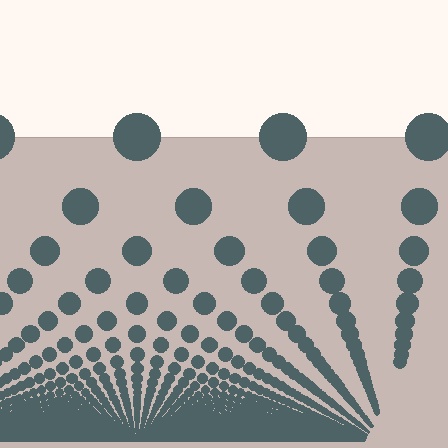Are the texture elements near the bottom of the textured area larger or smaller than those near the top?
Smaller. The gradient is inverted — elements near the bottom are smaller and denser.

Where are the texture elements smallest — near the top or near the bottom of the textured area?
Near the bottom.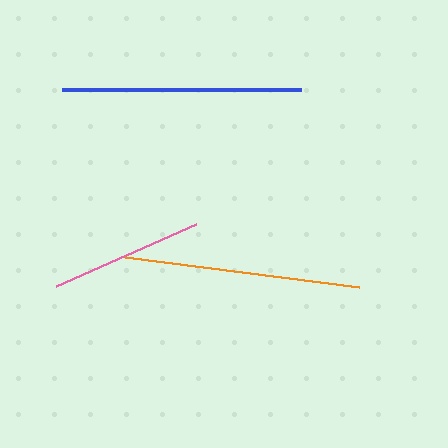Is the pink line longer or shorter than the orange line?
The orange line is longer than the pink line.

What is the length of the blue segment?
The blue segment is approximately 239 pixels long.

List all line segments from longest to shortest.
From longest to shortest: blue, orange, pink.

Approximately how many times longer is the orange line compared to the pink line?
The orange line is approximately 1.5 times the length of the pink line.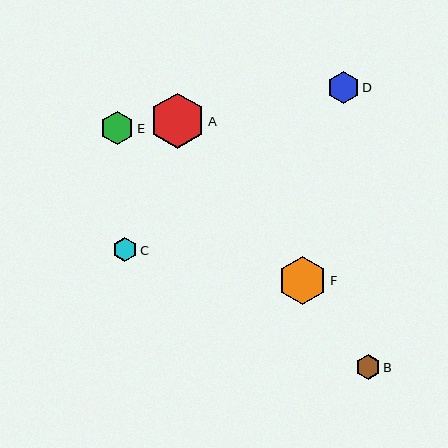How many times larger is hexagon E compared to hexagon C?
Hexagon E is approximately 1.4 times the size of hexagon C.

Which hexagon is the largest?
Hexagon A is the largest with a size of approximately 56 pixels.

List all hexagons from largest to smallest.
From largest to smallest: A, F, E, D, B, C.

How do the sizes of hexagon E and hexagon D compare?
Hexagon E and hexagon D are approximately the same size.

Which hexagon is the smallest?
Hexagon C is the smallest with a size of approximately 24 pixels.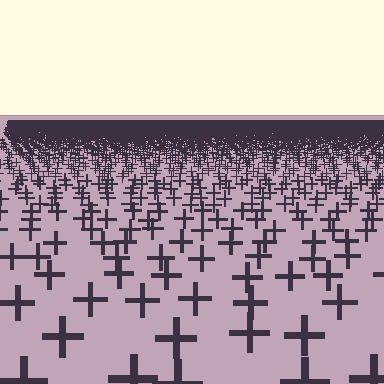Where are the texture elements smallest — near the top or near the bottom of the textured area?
Near the top.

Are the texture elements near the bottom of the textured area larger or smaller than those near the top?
Larger. Near the bottom, elements are closer to the viewer and appear at a bigger on-screen size.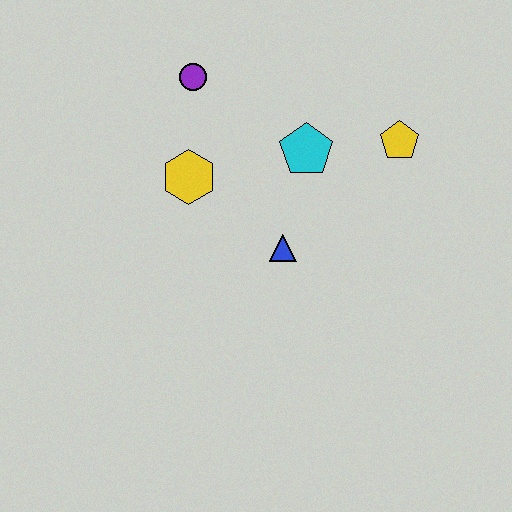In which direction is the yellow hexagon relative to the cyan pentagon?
The yellow hexagon is to the left of the cyan pentagon.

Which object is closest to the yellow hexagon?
The purple circle is closest to the yellow hexagon.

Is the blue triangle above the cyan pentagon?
No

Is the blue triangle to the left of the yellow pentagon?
Yes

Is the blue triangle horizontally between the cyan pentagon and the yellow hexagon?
Yes